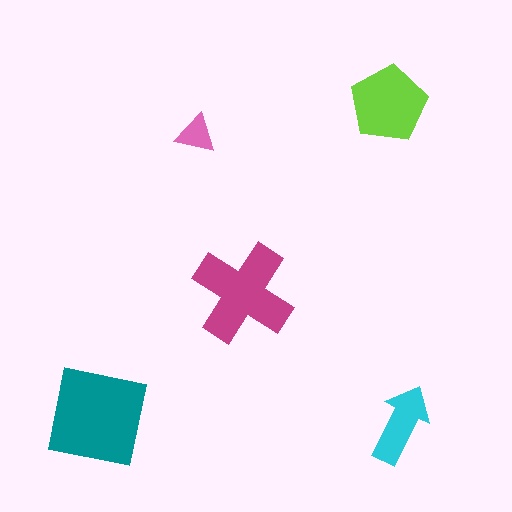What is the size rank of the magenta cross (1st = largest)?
2nd.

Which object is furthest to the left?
The teal square is leftmost.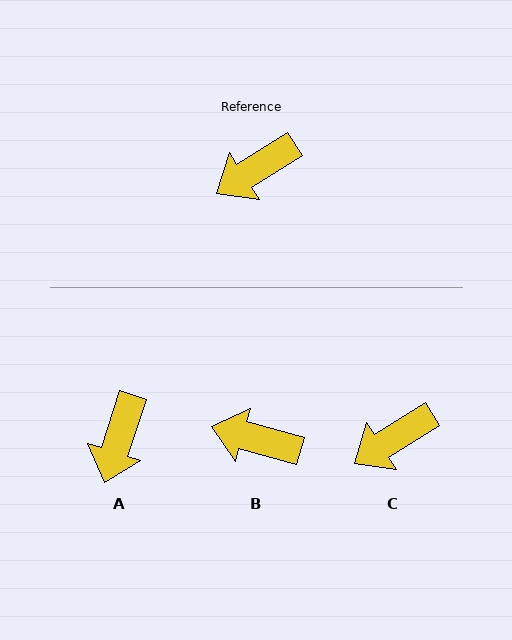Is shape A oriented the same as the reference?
No, it is off by about 40 degrees.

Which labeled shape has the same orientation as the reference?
C.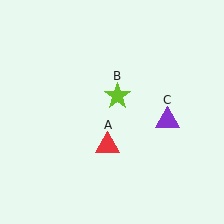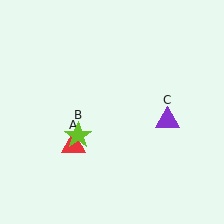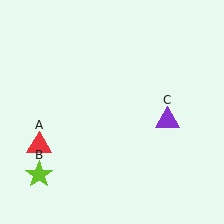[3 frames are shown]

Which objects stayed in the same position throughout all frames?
Purple triangle (object C) remained stationary.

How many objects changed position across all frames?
2 objects changed position: red triangle (object A), lime star (object B).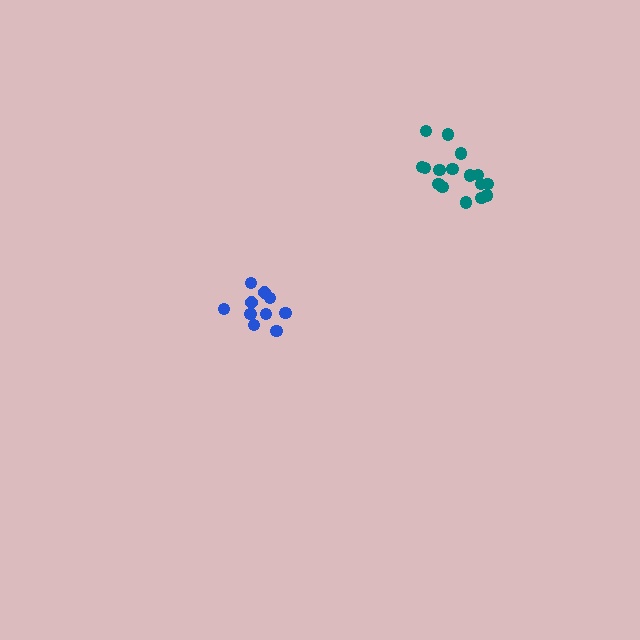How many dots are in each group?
Group 1: 10 dots, Group 2: 16 dots (26 total).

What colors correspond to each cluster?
The clusters are colored: blue, teal.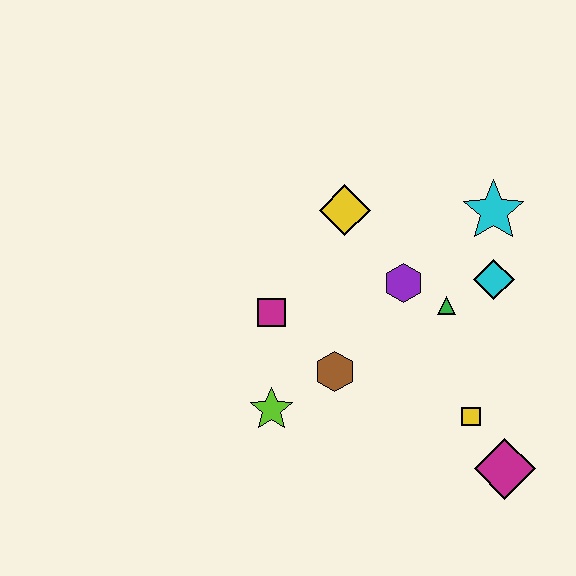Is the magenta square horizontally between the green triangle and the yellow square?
No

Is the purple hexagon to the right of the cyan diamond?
No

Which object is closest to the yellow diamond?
The purple hexagon is closest to the yellow diamond.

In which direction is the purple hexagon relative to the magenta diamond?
The purple hexagon is above the magenta diamond.